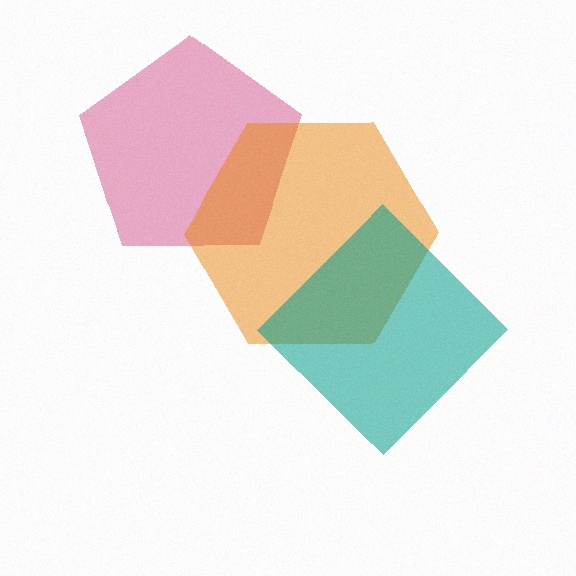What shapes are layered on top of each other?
The layered shapes are: a pink pentagon, an orange hexagon, a teal diamond.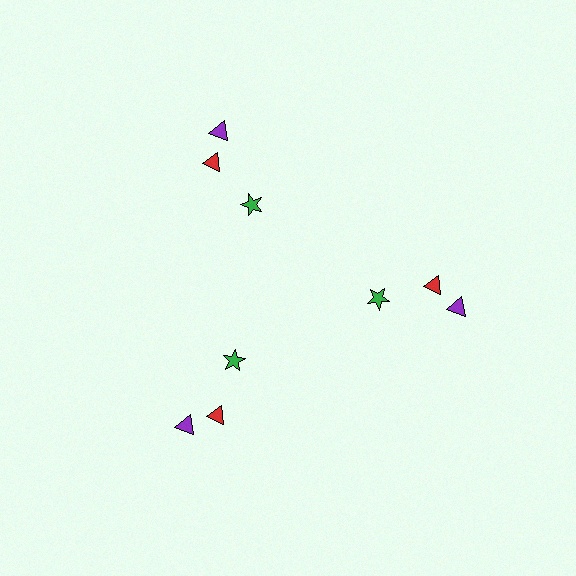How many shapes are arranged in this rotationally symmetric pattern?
There are 9 shapes, arranged in 3 groups of 3.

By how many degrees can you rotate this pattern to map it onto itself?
The pattern maps onto itself every 120 degrees of rotation.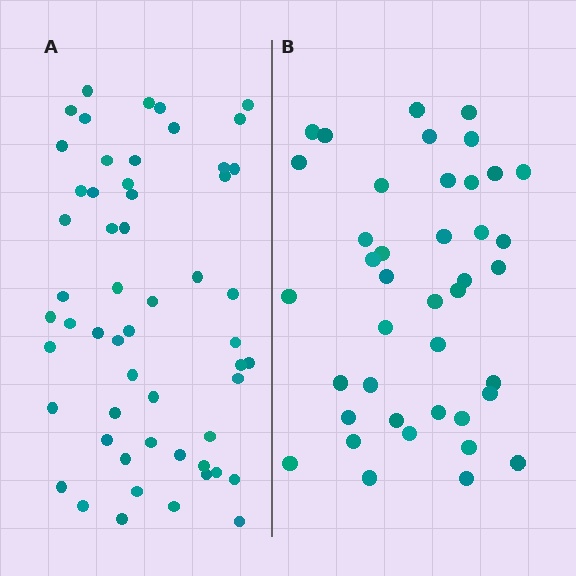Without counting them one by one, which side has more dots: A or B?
Region A (the left region) has more dots.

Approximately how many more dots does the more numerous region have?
Region A has approximately 15 more dots than region B.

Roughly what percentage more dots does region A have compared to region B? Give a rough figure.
About 35% more.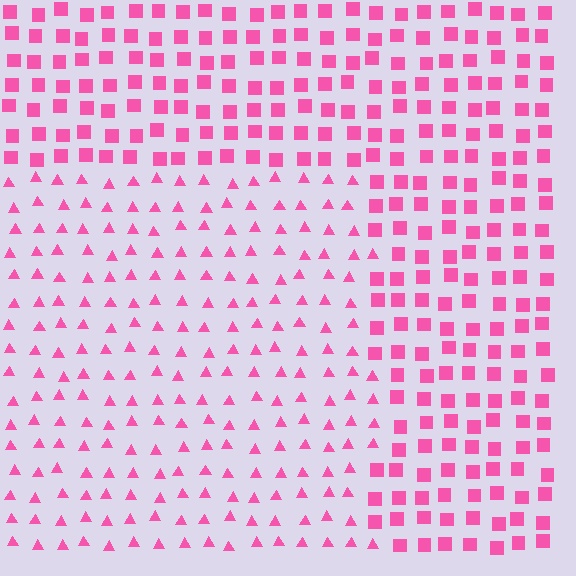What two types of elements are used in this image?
The image uses triangles inside the rectangle region and squares outside it.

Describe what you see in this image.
The image is filled with small pink elements arranged in a uniform grid. A rectangle-shaped region contains triangles, while the surrounding area contains squares. The boundary is defined purely by the change in element shape.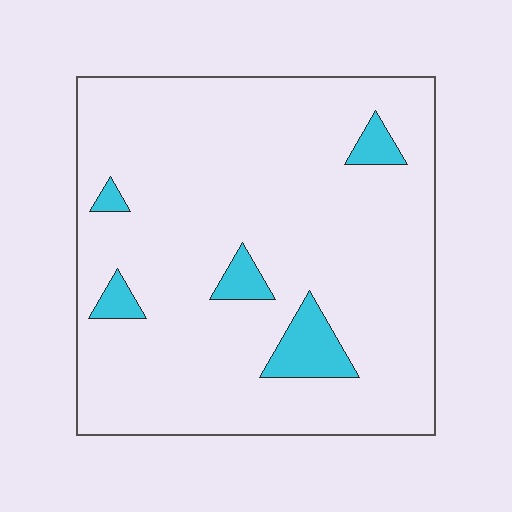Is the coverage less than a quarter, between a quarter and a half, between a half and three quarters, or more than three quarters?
Less than a quarter.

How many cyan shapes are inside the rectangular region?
5.